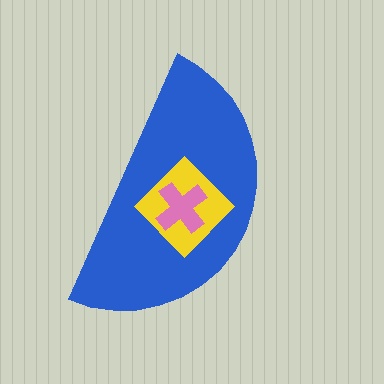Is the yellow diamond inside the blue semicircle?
Yes.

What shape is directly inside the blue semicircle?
The yellow diamond.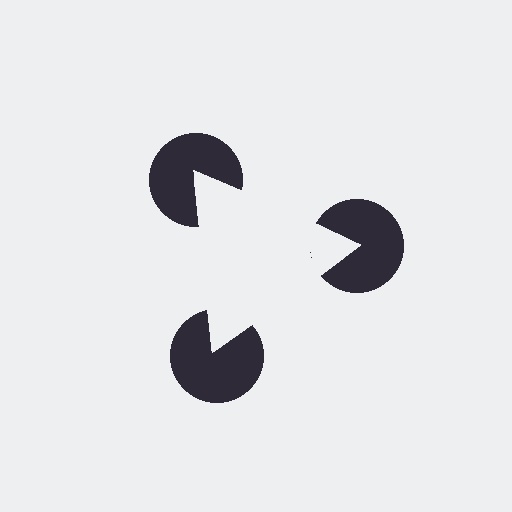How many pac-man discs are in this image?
There are 3 — one at each vertex of the illusory triangle.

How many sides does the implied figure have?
3 sides.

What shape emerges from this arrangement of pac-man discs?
An illusory triangle — its edges are inferred from the aligned wedge cuts in the pac-man discs, not physically drawn.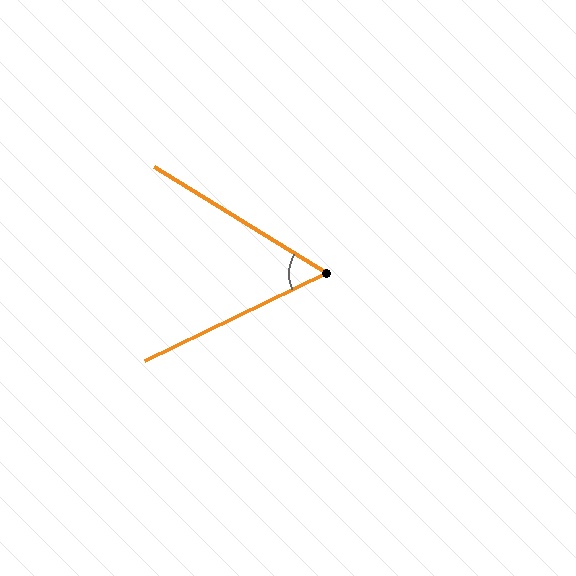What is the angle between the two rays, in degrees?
Approximately 57 degrees.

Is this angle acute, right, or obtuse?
It is acute.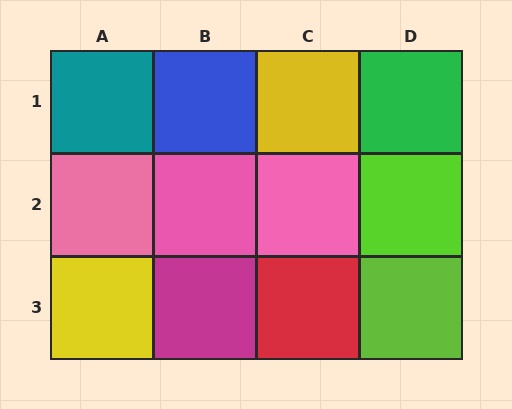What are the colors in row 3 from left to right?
Yellow, magenta, red, lime.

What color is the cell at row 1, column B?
Blue.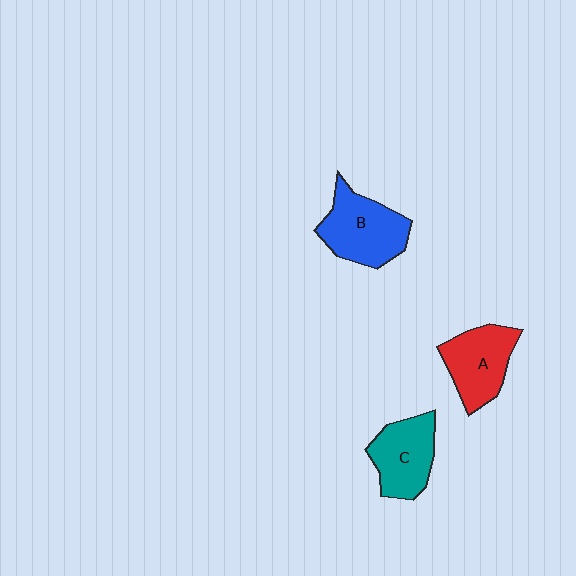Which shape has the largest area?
Shape B (blue).